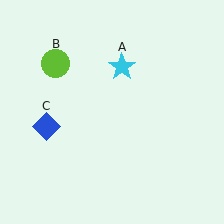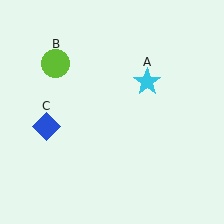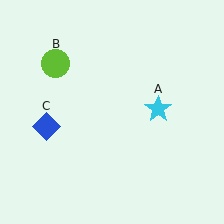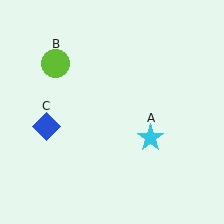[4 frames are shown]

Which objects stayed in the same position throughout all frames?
Lime circle (object B) and blue diamond (object C) remained stationary.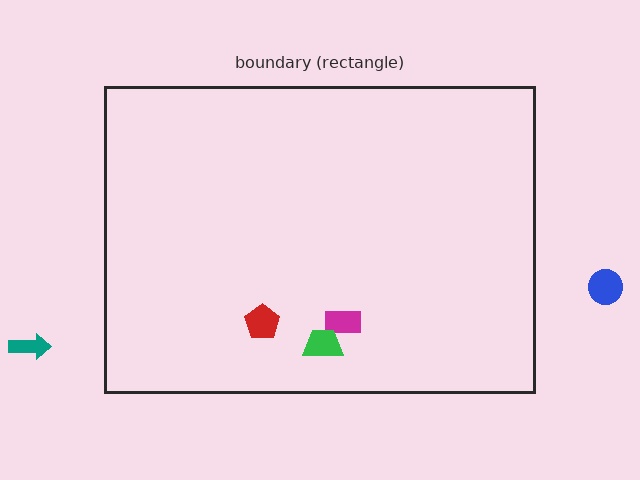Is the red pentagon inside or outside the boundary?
Inside.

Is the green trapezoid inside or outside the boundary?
Inside.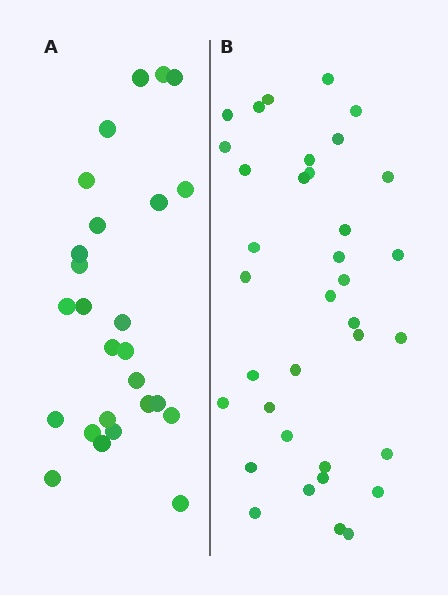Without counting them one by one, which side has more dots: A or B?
Region B (the right region) has more dots.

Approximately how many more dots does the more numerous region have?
Region B has roughly 10 or so more dots than region A.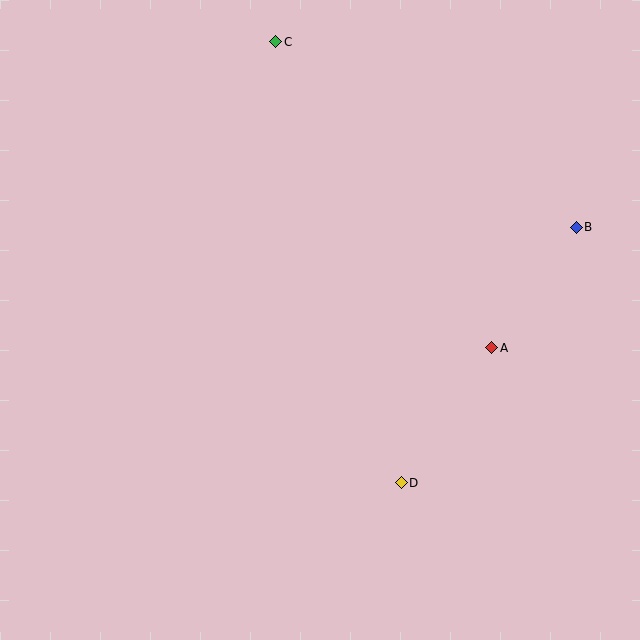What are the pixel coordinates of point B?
Point B is at (576, 227).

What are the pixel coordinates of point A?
Point A is at (492, 348).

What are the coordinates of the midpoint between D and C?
The midpoint between D and C is at (339, 262).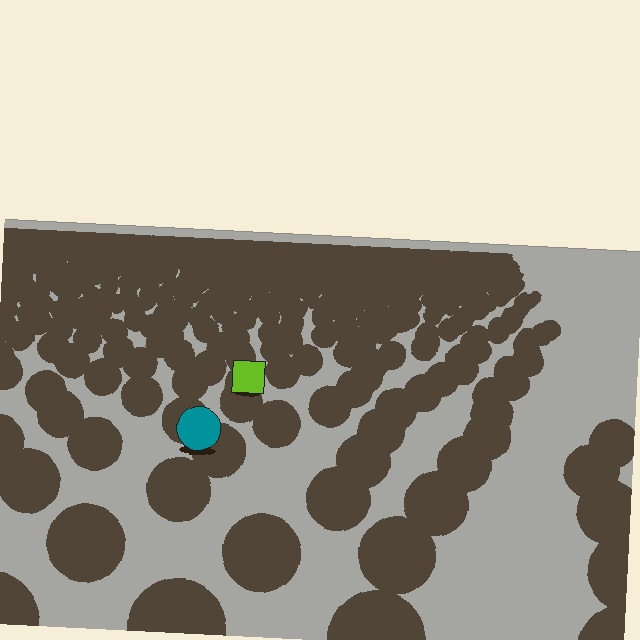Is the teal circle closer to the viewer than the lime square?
Yes. The teal circle is closer — you can tell from the texture gradient: the ground texture is coarser near it.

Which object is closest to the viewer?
The teal circle is closest. The texture marks near it are larger and more spread out.